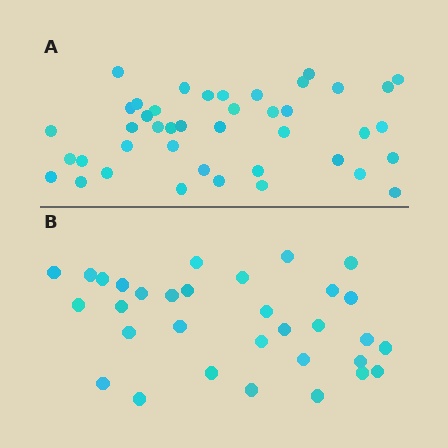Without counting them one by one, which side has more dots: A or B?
Region A (the top region) has more dots.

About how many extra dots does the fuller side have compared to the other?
Region A has roughly 10 or so more dots than region B.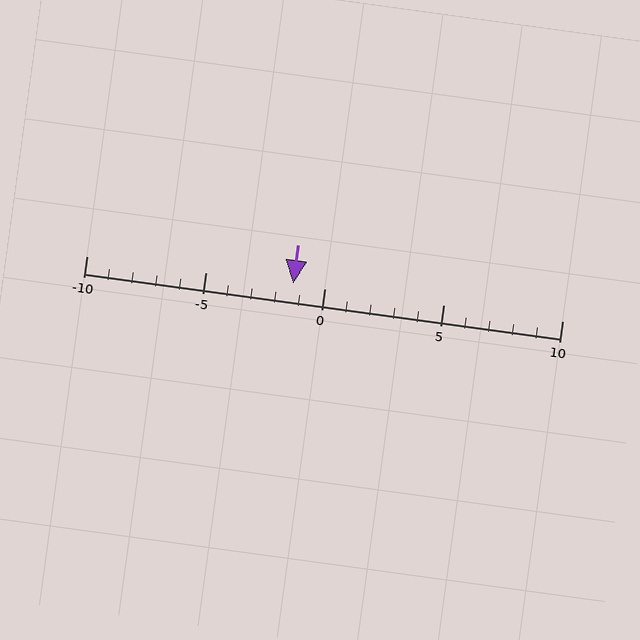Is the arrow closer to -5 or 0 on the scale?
The arrow is closer to 0.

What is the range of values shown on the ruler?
The ruler shows values from -10 to 10.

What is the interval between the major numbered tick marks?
The major tick marks are spaced 5 units apart.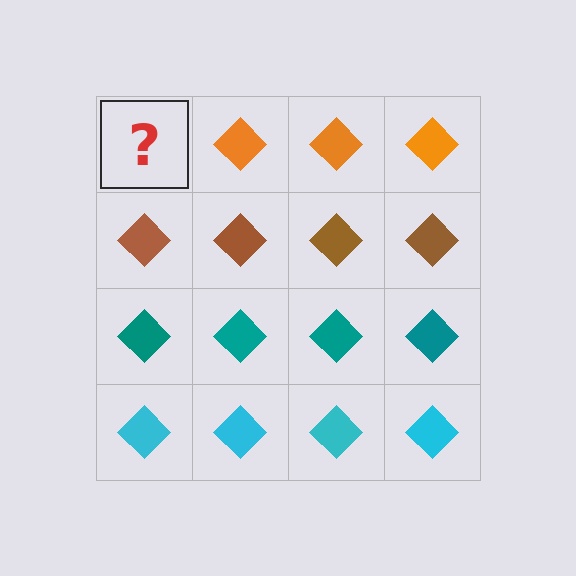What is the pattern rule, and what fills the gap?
The rule is that each row has a consistent color. The gap should be filled with an orange diamond.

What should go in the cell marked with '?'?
The missing cell should contain an orange diamond.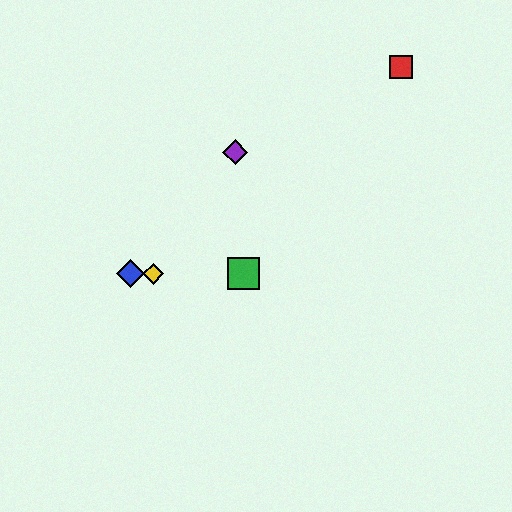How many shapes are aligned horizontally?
3 shapes (the blue diamond, the green square, the yellow diamond) are aligned horizontally.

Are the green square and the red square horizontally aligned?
No, the green square is at y≈274 and the red square is at y≈67.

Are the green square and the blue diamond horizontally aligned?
Yes, both are at y≈274.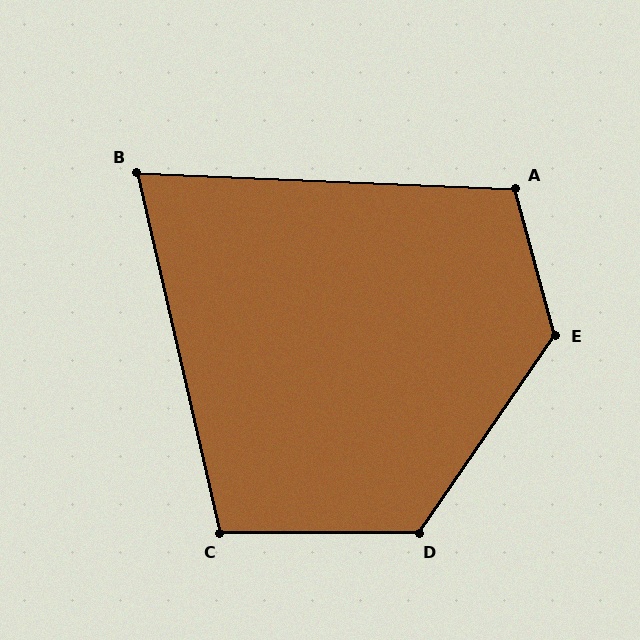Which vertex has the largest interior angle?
E, at approximately 131 degrees.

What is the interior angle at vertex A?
Approximately 108 degrees (obtuse).